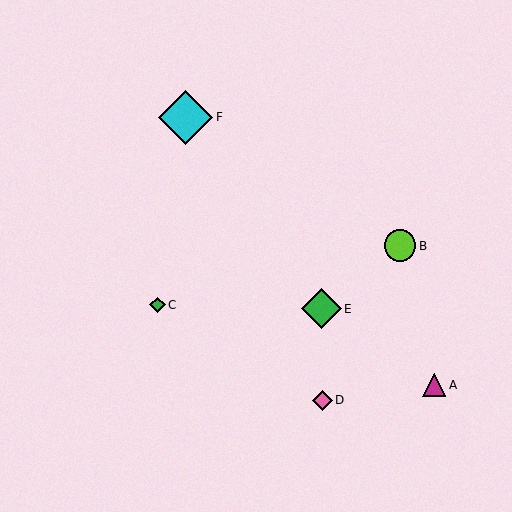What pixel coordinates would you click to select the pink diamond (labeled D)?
Click at (322, 401) to select the pink diamond D.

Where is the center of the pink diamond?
The center of the pink diamond is at (322, 401).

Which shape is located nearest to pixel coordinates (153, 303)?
The green diamond (labeled C) at (157, 305) is nearest to that location.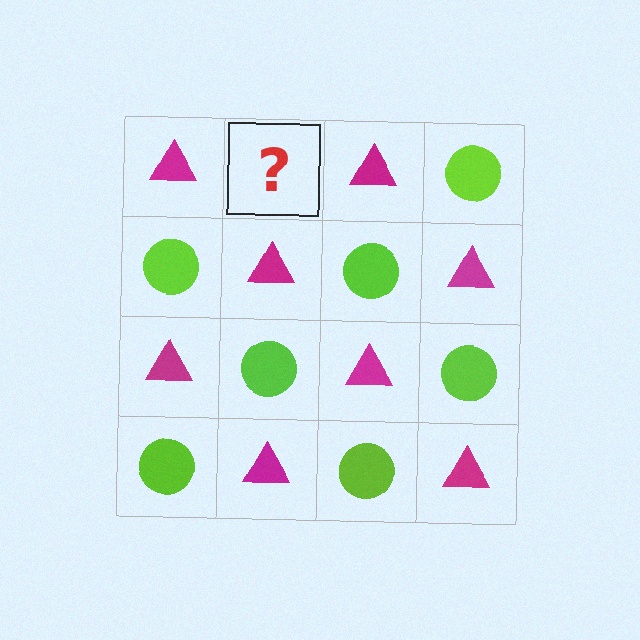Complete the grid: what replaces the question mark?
The question mark should be replaced with a lime circle.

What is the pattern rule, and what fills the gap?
The rule is that it alternates magenta triangle and lime circle in a checkerboard pattern. The gap should be filled with a lime circle.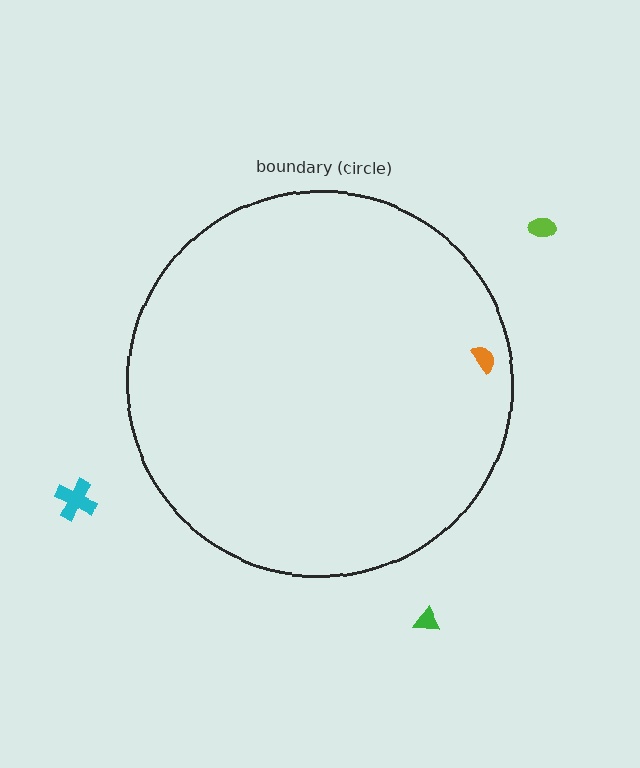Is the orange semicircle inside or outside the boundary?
Inside.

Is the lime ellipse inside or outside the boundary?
Outside.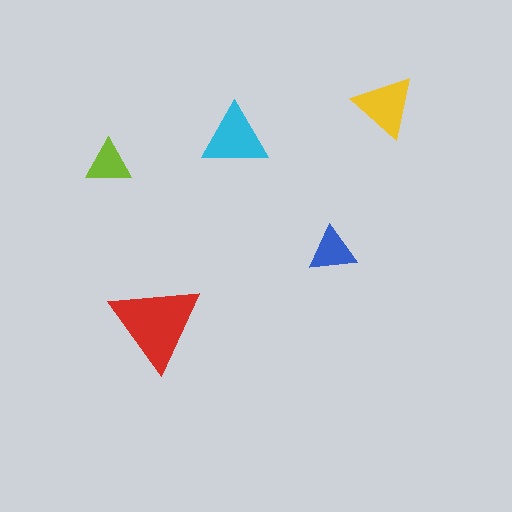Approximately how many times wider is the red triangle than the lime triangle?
About 2 times wider.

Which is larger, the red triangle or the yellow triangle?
The red one.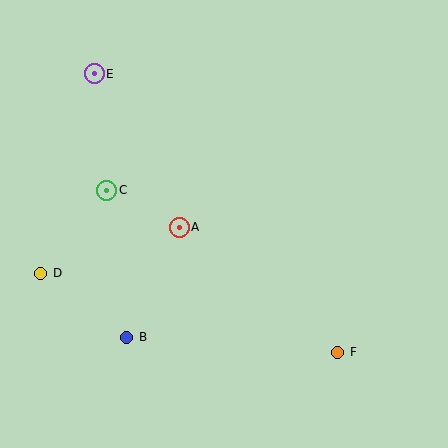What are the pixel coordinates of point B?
Point B is at (127, 337).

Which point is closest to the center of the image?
Point A at (179, 227) is closest to the center.